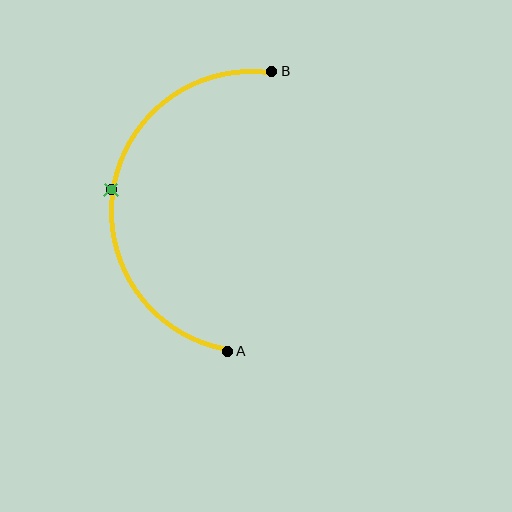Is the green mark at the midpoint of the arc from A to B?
Yes. The green mark lies on the arc at equal arc-length from both A and B — it is the arc midpoint.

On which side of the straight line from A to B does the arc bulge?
The arc bulges to the left of the straight line connecting A and B.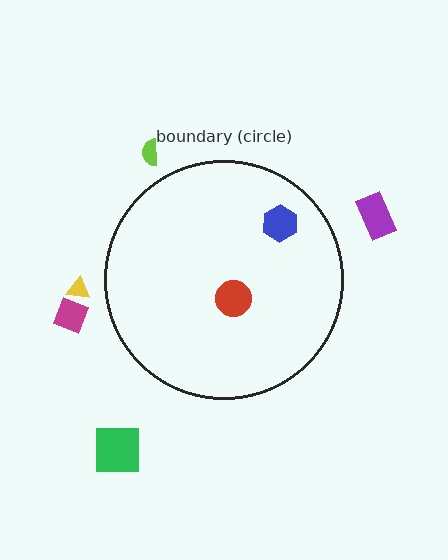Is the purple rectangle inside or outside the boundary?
Outside.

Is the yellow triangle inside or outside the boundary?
Outside.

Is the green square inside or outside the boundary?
Outside.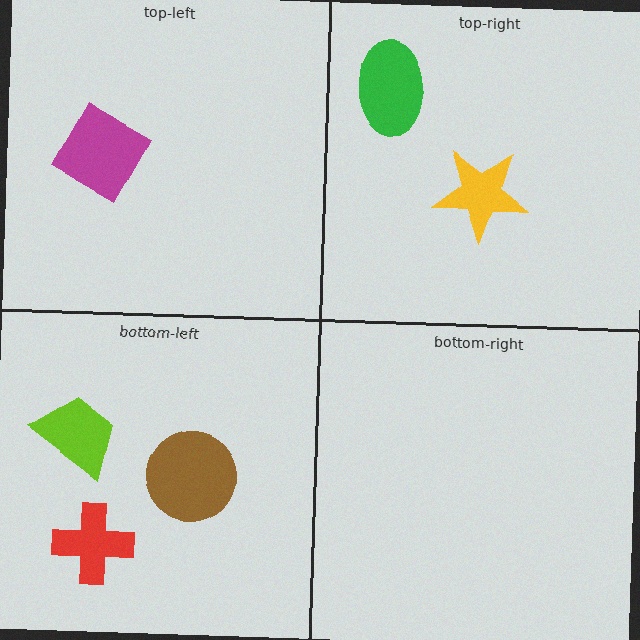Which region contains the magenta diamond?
The top-left region.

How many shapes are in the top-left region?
1.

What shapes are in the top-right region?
The green ellipse, the yellow star.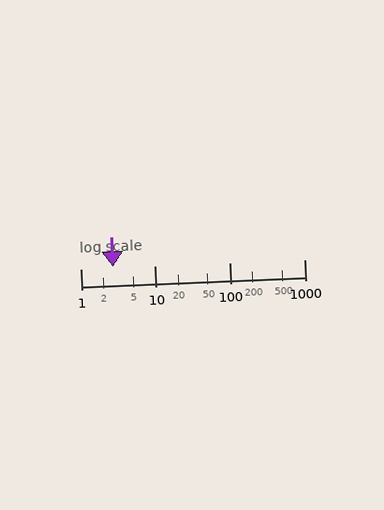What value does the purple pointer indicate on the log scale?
The pointer indicates approximately 2.7.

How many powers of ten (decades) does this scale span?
The scale spans 3 decades, from 1 to 1000.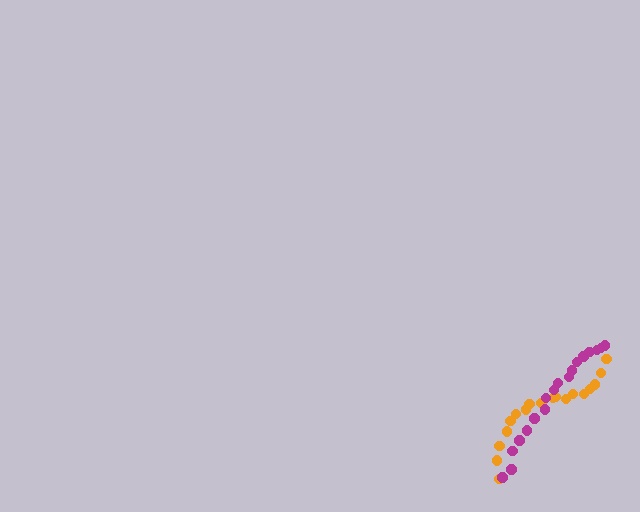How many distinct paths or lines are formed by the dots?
There are 2 distinct paths.